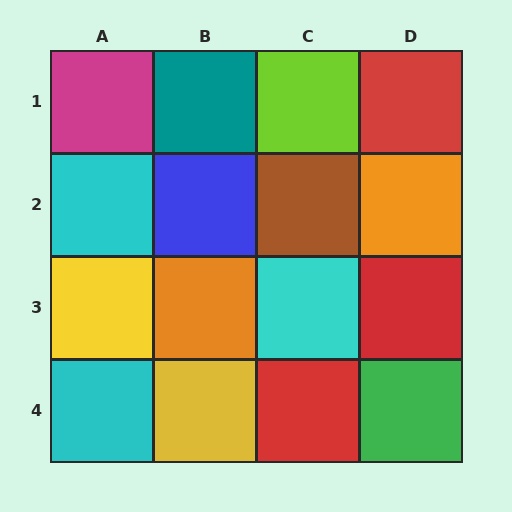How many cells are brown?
1 cell is brown.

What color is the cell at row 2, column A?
Cyan.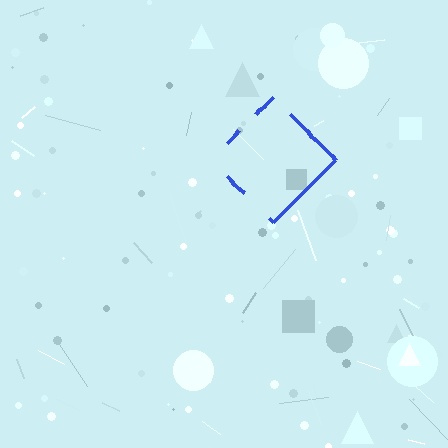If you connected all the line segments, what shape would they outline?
They would outline a diamond.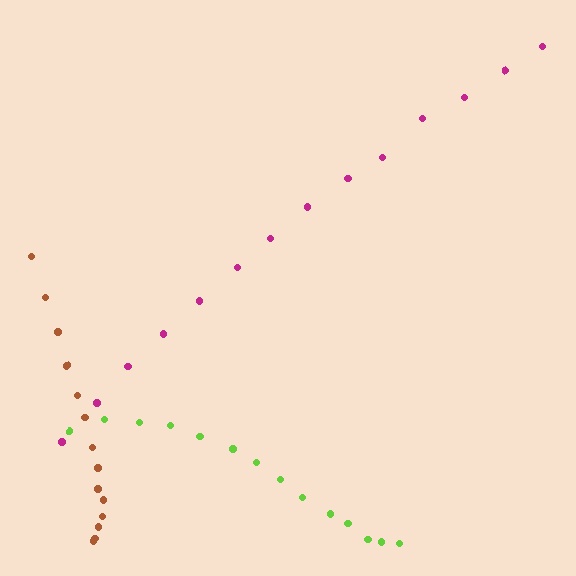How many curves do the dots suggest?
There are 3 distinct paths.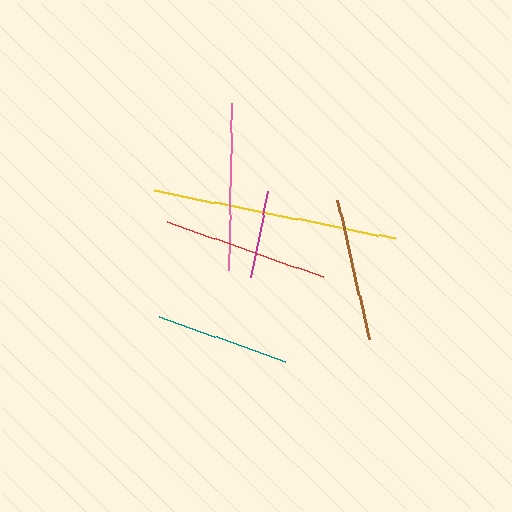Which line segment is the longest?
The yellow line is the longest at approximately 245 pixels.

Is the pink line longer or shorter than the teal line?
The pink line is longer than the teal line.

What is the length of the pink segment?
The pink segment is approximately 167 pixels long.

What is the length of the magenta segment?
The magenta segment is approximately 88 pixels long.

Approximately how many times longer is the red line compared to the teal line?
The red line is approximately 1.2 times the length of the teal line.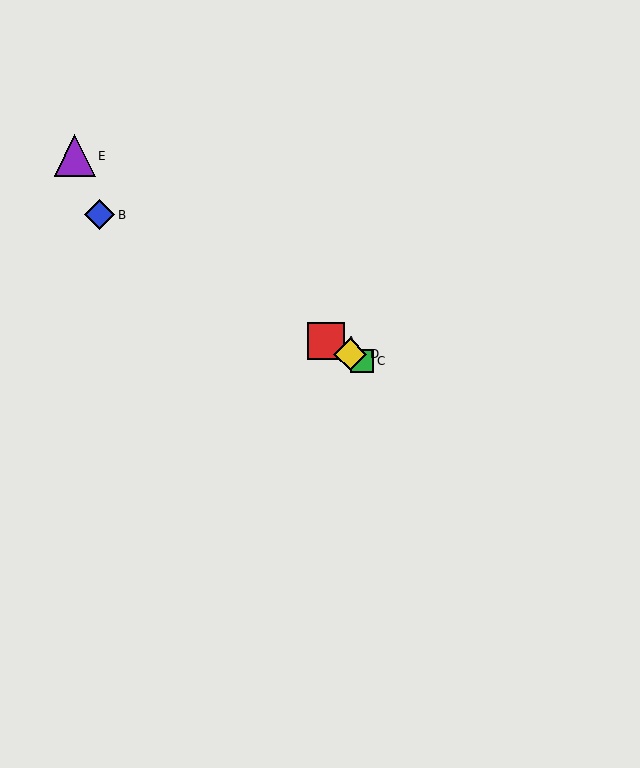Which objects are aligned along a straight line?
Objects A, B, C, D are aligned along a straight line.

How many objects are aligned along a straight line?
4 objects (A, B, C, D) are aligned along a straight line.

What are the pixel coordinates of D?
Object D is at (350, 354).